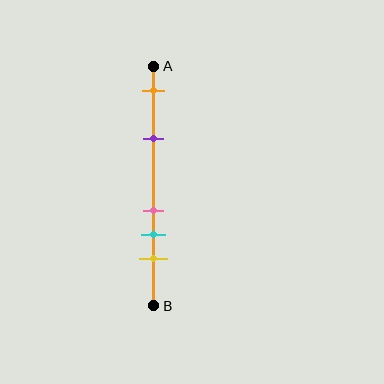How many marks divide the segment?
There are 5 marks dividing the segment.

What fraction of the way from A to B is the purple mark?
The purple mark is approximately 30% (0.3) of the way from A to B.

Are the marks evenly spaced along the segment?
No, the marks are not evenly spaced.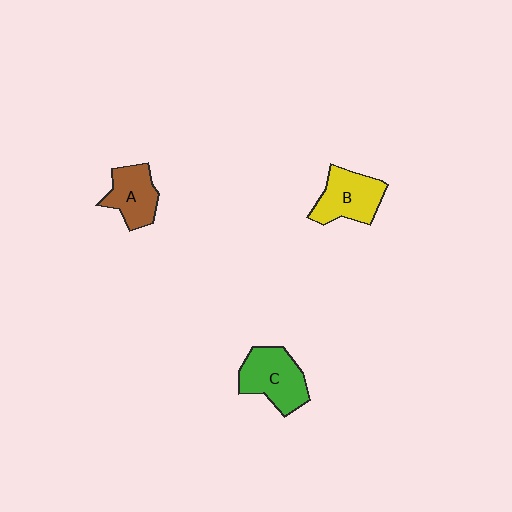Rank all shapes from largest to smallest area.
From largest to smallest: C (green), B (yellow), A (brown).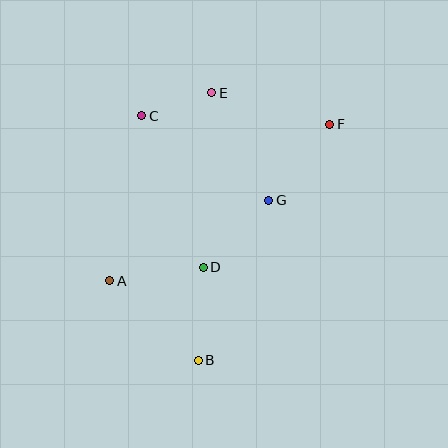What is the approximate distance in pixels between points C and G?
The distance between C and G is approximately 153 pixels.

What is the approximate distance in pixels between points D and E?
The distance between D and E is approximately 175 pixels.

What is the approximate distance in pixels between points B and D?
The distance between B and D is approximately 93 pixels.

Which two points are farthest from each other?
Points B and F are farthest from each other.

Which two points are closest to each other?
Points C and E are closest to each other.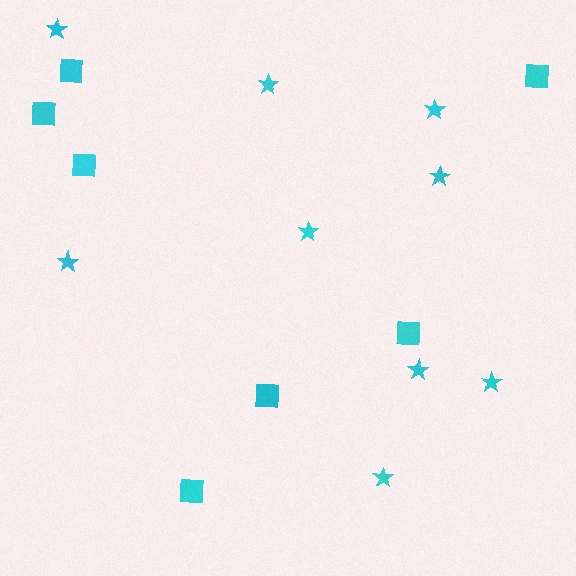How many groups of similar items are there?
There are 2 groups: one group of squares (7) and one group of stars (9).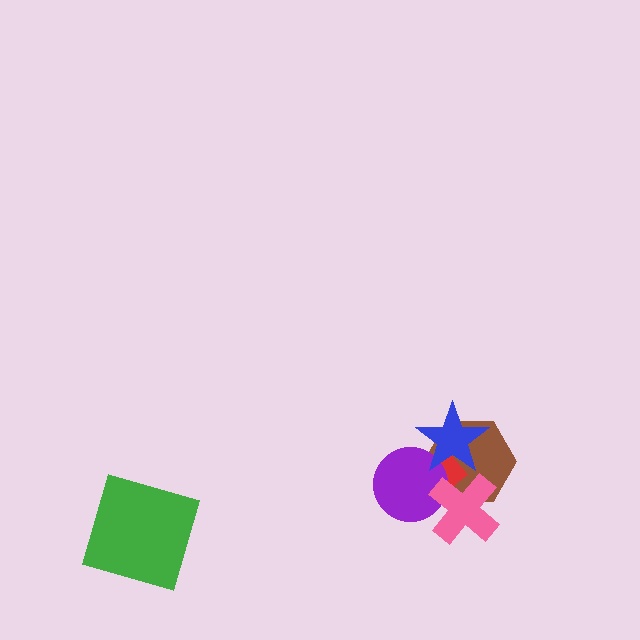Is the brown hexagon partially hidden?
Yes, it is partially covered by another shape.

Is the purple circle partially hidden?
Yes, it is partially covered by another shape.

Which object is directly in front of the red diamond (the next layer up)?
The purple circle is directly in front of the red diamond.